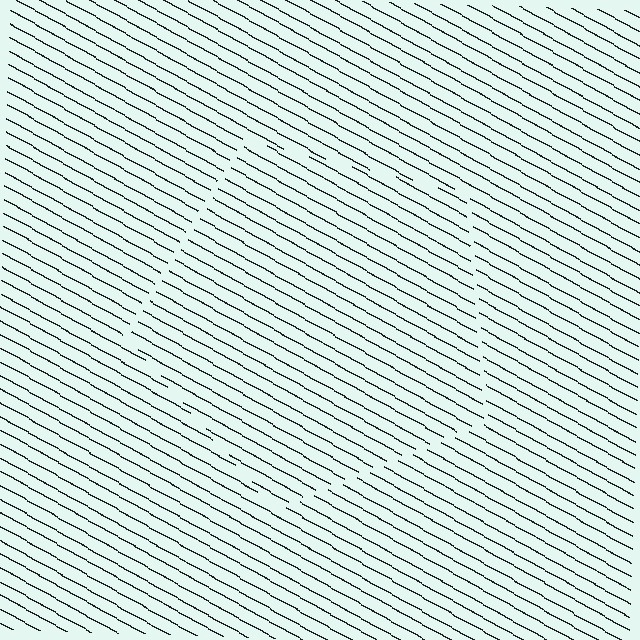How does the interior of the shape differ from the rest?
The interior of the shape contains the same grating, shifted by half a period — the contour is defined by the phase discontinuity where line-ends from the inner and outer gratings abut.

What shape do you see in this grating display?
An illusory pentagon. The interior of the shape contains the same grating, shifted by half a period — the contour is defined by the phase discontinuity where line-ends from the inner and outer gratings abut.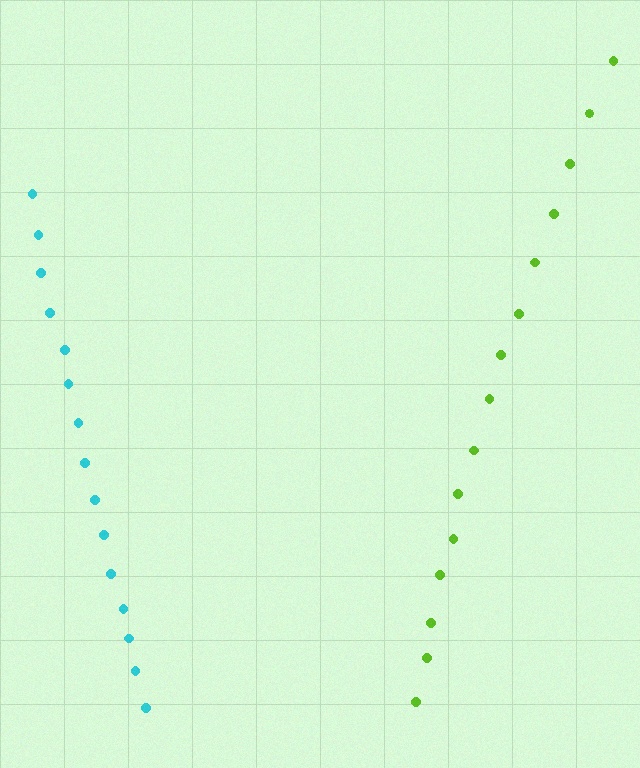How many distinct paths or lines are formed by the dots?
There are 2 distinct paths.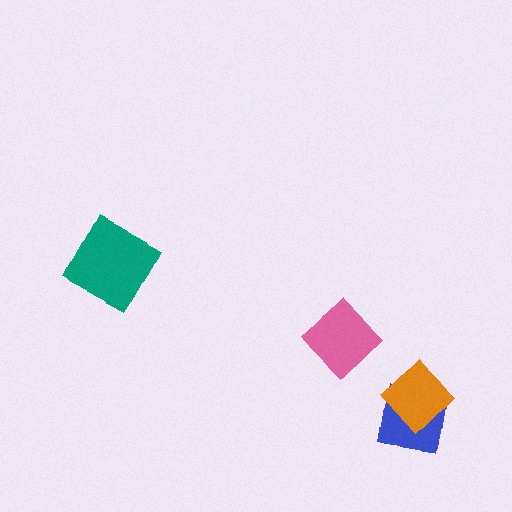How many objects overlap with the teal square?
0 objects overlap with the teal square.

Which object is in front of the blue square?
The orange diamond is in front of the blue square.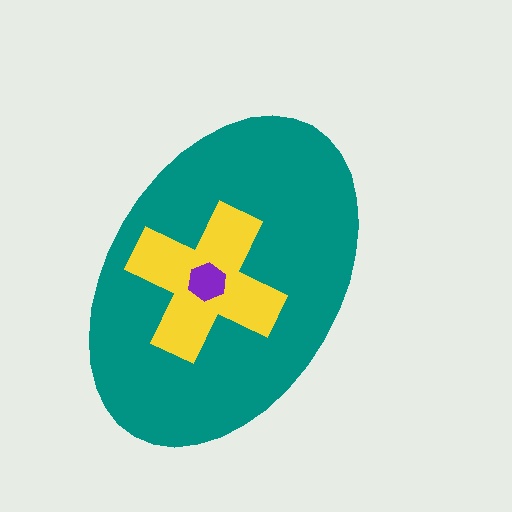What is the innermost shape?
The purple hexagon.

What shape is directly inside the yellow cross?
The purple hexagon.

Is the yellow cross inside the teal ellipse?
Yes.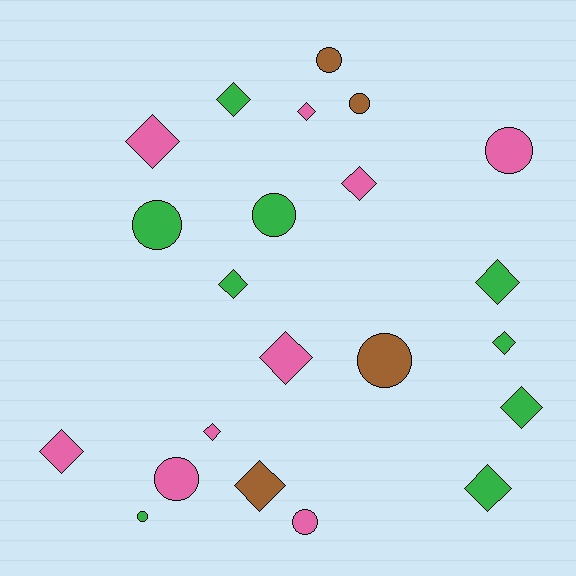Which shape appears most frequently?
Diamond, with 13 objects.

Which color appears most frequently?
Pink, with 9 objects.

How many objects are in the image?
There are 22 objects.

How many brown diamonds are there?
There is 1 brown diamond.